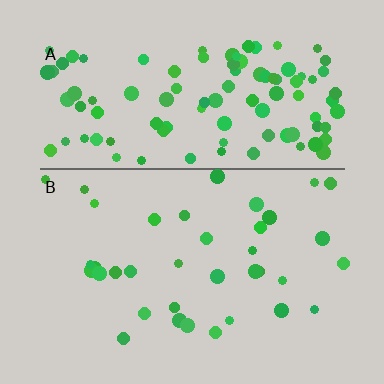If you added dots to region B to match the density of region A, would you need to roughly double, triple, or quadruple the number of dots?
Approximately triple.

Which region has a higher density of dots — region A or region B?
A (the top).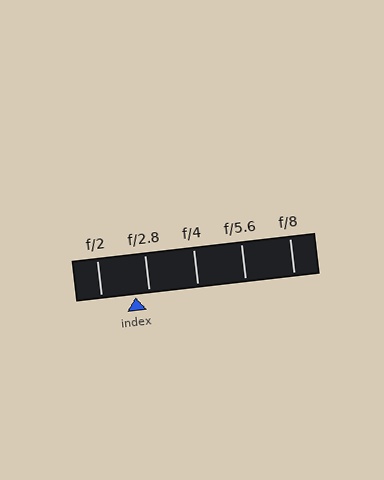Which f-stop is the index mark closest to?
The index mark is closest to f/2.8.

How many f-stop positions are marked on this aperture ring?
There are 5 f-stop positions marked.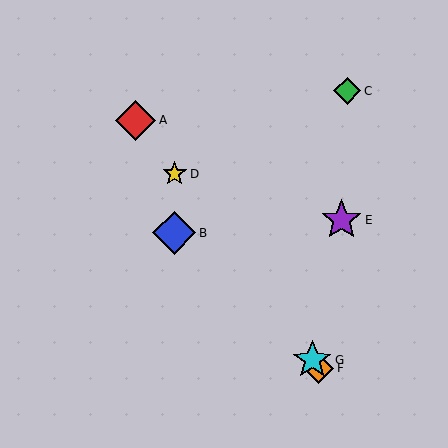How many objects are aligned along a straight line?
4 objects (A, D, F, G) are aligned along a straight line.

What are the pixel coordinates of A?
Object A is at (135, 120).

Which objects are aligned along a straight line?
Objects A, D, F, G are aligned along a straight line.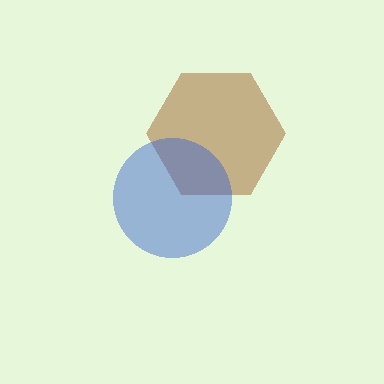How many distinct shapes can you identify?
There are 2 distinct shapes: a brown hexagon, a blue circle.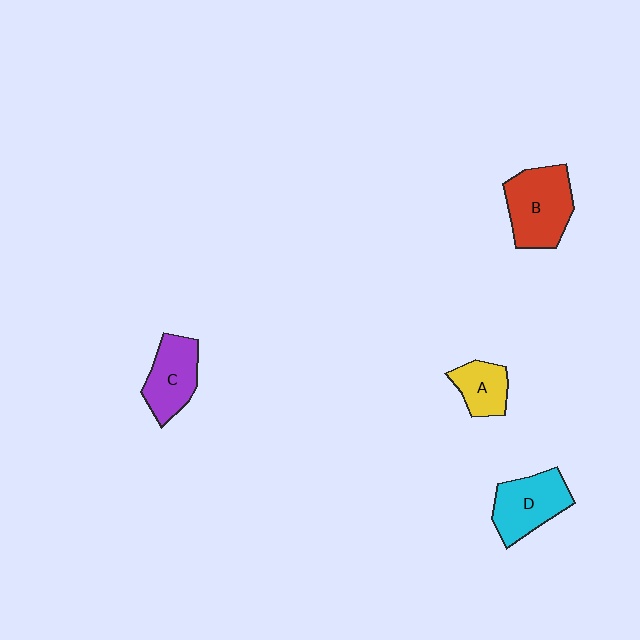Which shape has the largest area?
Shape B (red).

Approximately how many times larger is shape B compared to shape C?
Approximately 1.3 times.